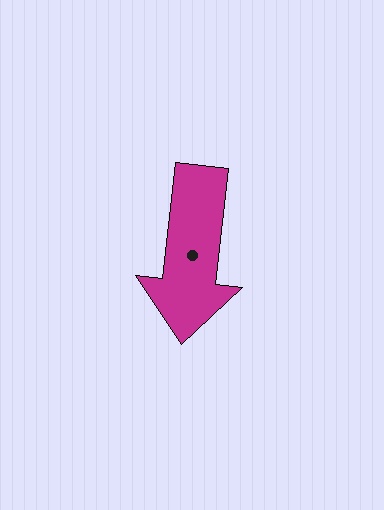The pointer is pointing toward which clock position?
Roughly 6 o'clock.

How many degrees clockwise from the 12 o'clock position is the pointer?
Approximately 186 degrees.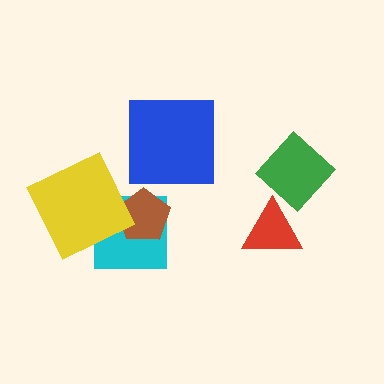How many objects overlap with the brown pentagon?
1 object overlaps with the brown pentagon.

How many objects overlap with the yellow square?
1 object overlaps with the yellow square.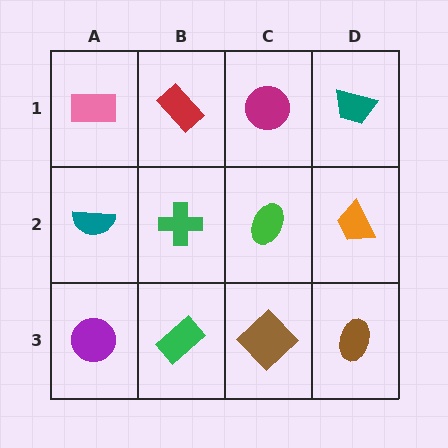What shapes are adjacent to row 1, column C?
A green ellipse (row 2, column C), a red rectangle (row 1, column B), a teal trapezoid (row 1, column D).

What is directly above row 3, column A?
A teal semicircle.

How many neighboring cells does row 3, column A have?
2.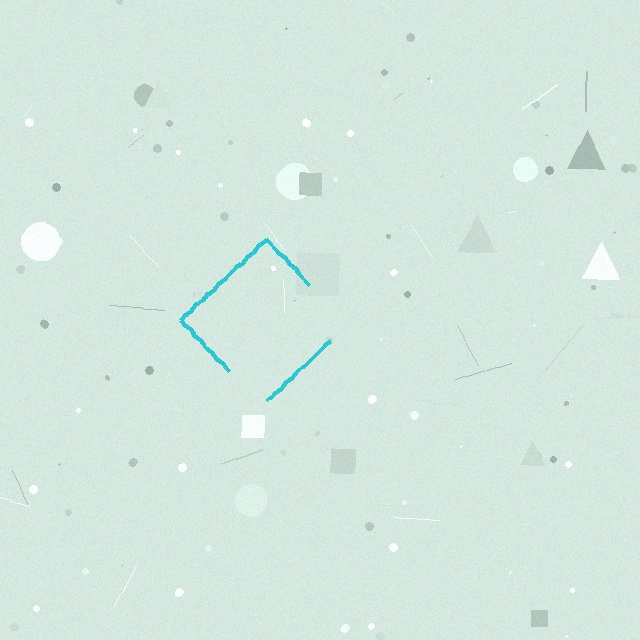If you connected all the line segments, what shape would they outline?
They would outline a diamond.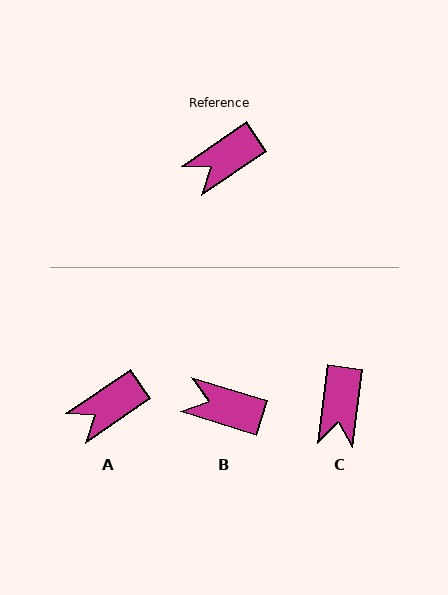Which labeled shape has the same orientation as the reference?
A.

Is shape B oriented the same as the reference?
No, it is off by about 51 degrees.